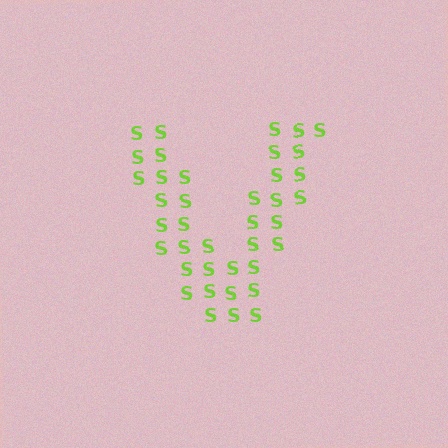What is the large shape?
The large shape is the letter V.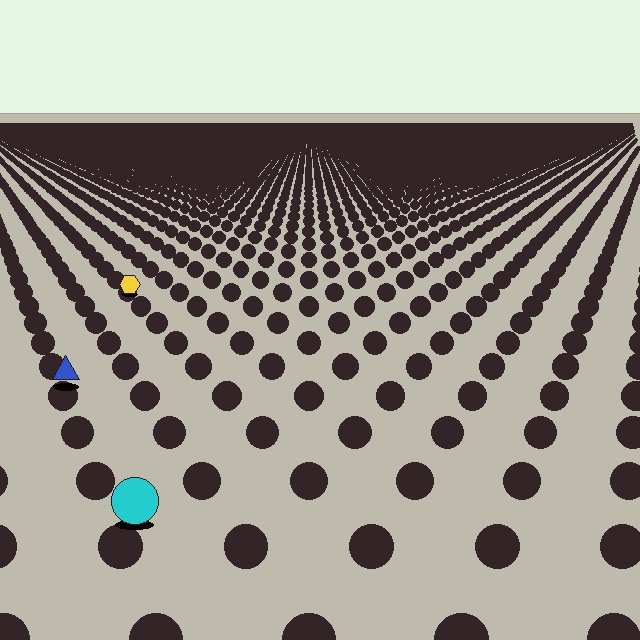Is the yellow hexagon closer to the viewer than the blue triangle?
No. The blue triangle is closer — you can tell from the texture gradient: the ground texture is coarser near it.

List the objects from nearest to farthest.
From nearest to farthest: the cyan circle, the blue triangle, the yellow hexagon.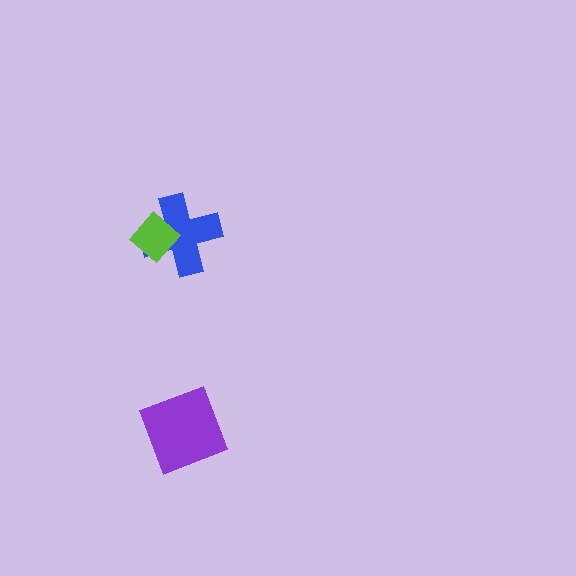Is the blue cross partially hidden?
Yes, it is partially covered by another shape.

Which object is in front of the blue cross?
The lime diamond is in front of the blue cross.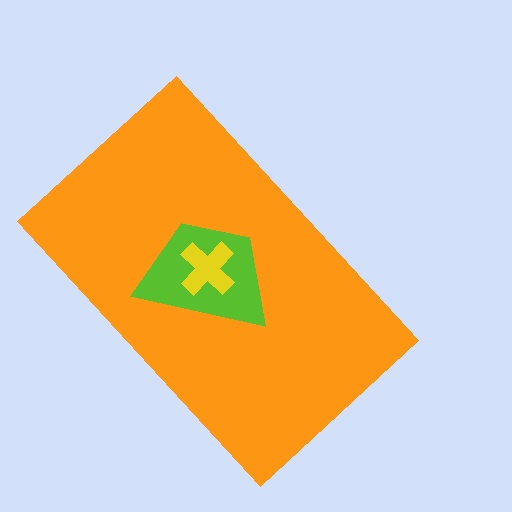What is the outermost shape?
The orange rectangle.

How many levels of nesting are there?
3.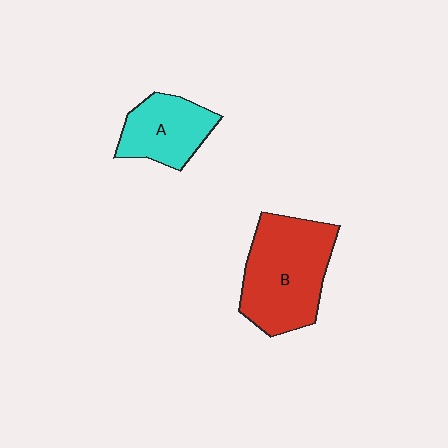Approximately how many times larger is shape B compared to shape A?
Approximately 1.7 times.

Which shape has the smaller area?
Shape A (cyan).